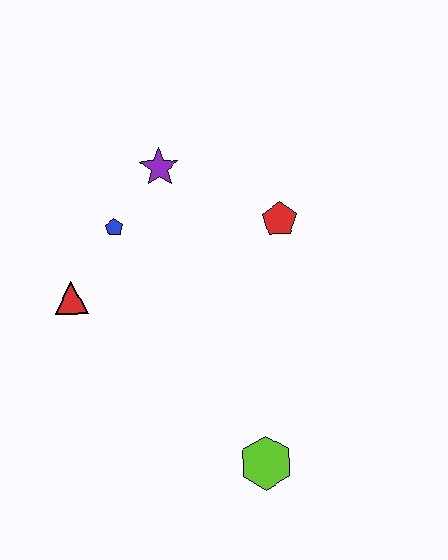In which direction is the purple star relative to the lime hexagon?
The purple star is above the lime hexagon.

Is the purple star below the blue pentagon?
No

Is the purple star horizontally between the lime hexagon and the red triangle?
Yes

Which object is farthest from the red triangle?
The lime hexagon is farthest from the red triangle.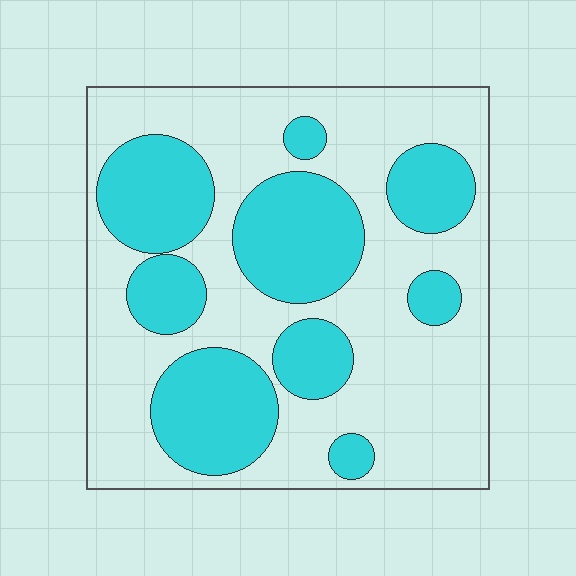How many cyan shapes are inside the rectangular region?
9.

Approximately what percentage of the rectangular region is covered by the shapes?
Approximately 35%.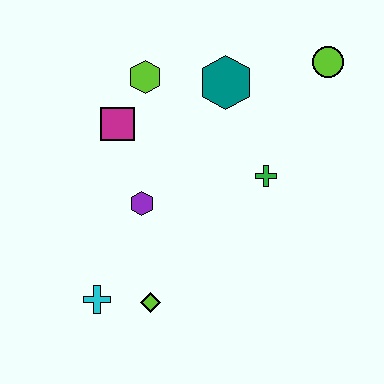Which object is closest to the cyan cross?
The lime diamond is closest to the cyan cross.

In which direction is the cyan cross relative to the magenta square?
The cyan cross is below the magenta square.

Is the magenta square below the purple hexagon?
No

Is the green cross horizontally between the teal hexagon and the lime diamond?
No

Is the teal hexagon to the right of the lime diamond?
Yes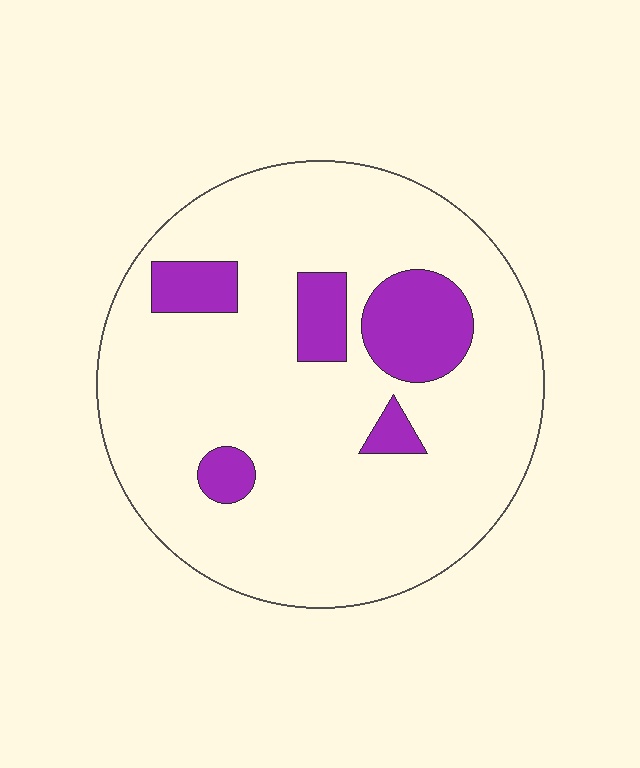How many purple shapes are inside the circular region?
5.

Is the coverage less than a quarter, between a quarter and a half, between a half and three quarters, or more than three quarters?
Less than a quarter.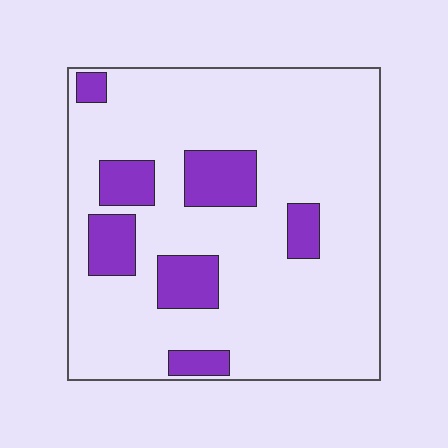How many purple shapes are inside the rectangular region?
7.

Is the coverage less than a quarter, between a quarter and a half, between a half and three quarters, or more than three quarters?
Less than a quarter.